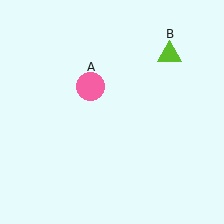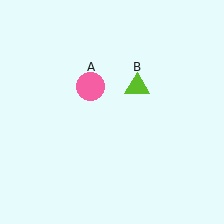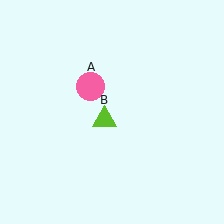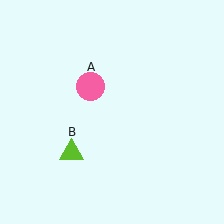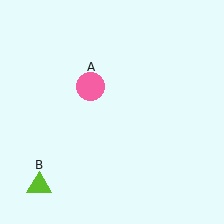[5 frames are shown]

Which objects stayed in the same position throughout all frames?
Pink circle (object A) remained stationary.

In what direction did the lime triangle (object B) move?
The lime triangle (object B) moved down and to the left.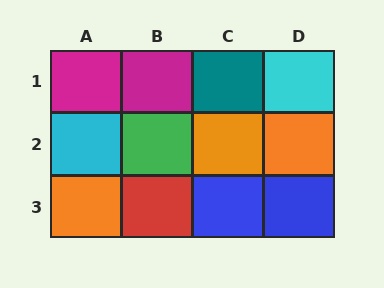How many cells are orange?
3 cells are orange.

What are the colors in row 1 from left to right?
Magenta, magenta, teal, cyan.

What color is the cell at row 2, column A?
Cyan.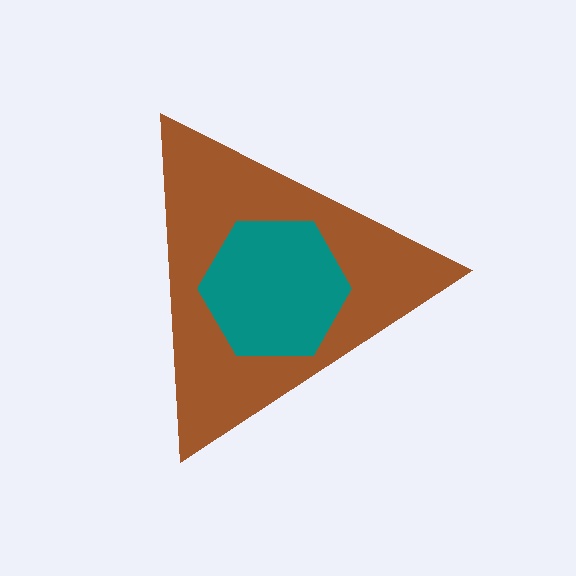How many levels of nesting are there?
2.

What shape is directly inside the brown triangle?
The teal hexagon.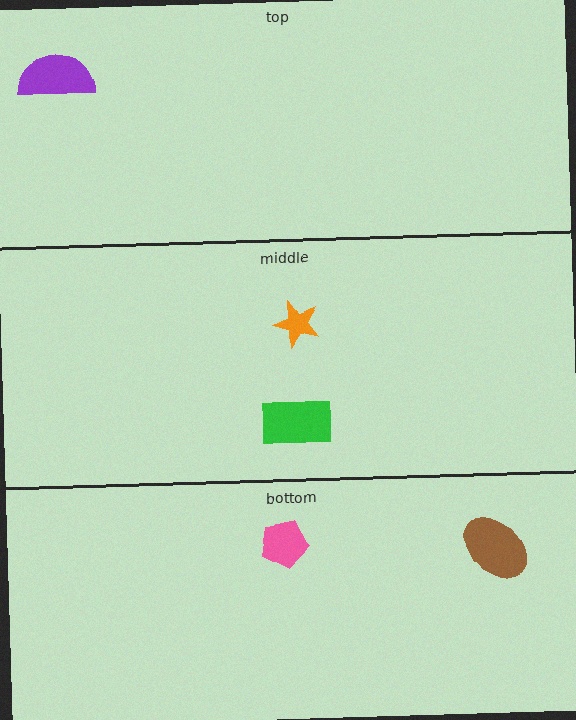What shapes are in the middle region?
The orange star, the green rectangle.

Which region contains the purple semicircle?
The top region.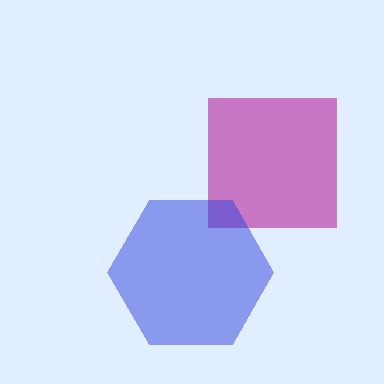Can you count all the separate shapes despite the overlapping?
Yes, there are 2 separate shapes.